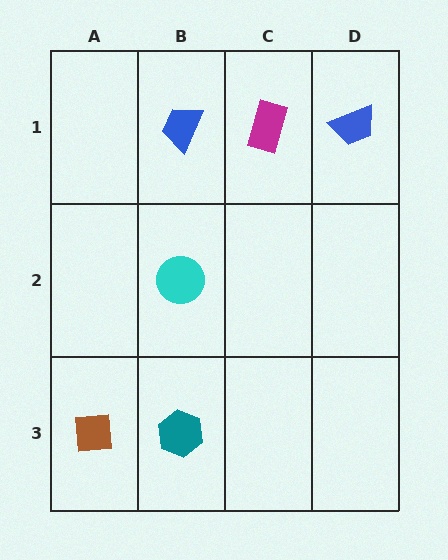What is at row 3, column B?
A teal hexagon.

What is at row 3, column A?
A brown square.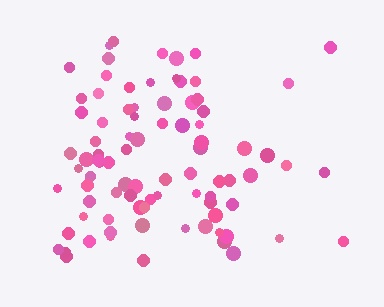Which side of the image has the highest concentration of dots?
The left.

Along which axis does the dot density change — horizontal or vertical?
Horizontal.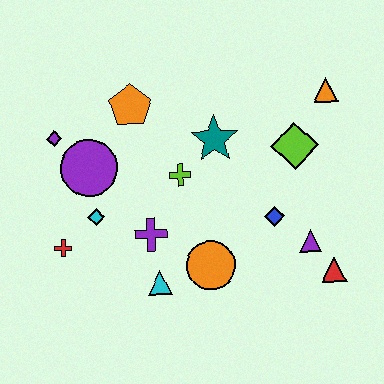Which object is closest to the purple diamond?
The purple circle is closest to the purple diamond.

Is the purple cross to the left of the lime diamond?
Yes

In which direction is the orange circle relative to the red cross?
The orange circle is to the right of the red cross.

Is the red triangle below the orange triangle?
Yes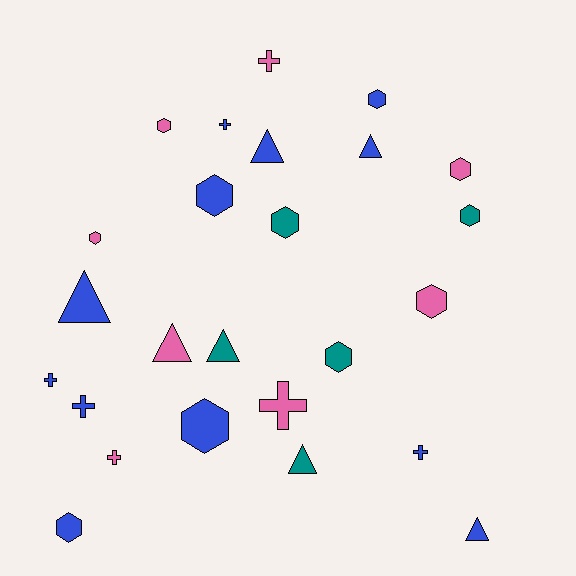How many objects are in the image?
There are 25 objects.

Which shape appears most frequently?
Hexagon, with 11 objects.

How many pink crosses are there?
There are 3 pink crosses.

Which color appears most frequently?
Blue, with 12 objects.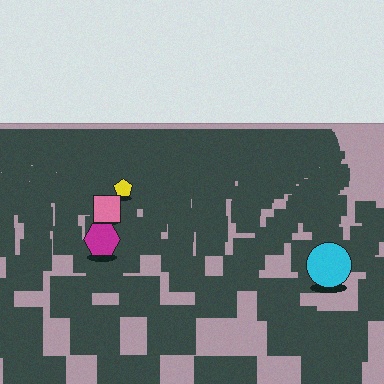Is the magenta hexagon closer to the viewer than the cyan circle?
No. The cyan circle is closer — you can tell from the texture gradient: the ground texture is coarser near it.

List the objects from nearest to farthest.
From nearest to farthest: the cyan circle, the magenta hexagon, the pink square, the yellow pentagon.